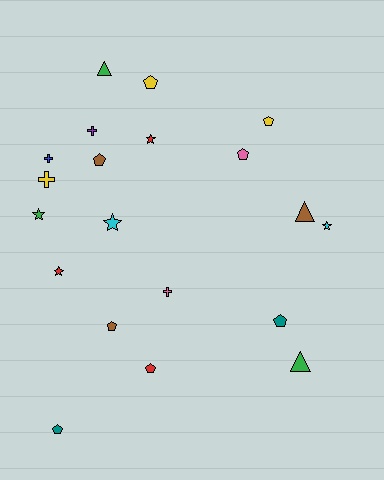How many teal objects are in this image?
There are 2 teal objects.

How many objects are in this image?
There are 20 objects.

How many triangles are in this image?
There are 3 triangles.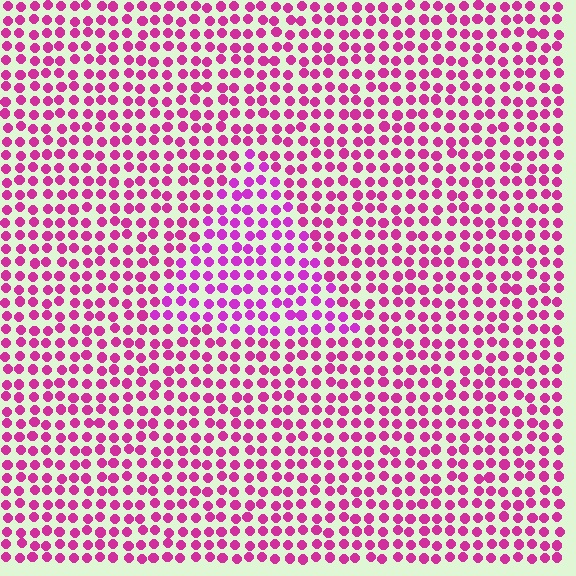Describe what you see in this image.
The image is filled with small magenta elements in a uniform arrangement. A triangle-shaped region is visible where the elements are tinted to a slightly different hue, forming a subtle color boundary.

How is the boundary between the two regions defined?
The boundary is defined purely by a slight shift in hue (about 19 degrees). Spacing, size, and orientation are identical on both sides.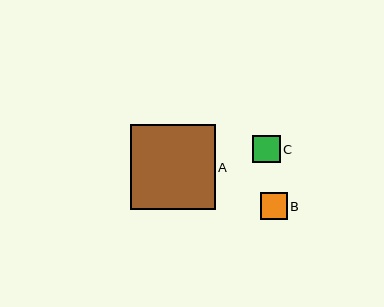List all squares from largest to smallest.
From largest to smallest: A, C, B.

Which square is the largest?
Square A is the largest with a size of approximately 85 pixels.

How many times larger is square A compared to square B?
Square A is approximately 3.2 times the size of square B.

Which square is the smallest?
Square B is the smallest with a size of approximately 27 pixels.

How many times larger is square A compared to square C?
Square A is approximately 3.1 times the size of square C.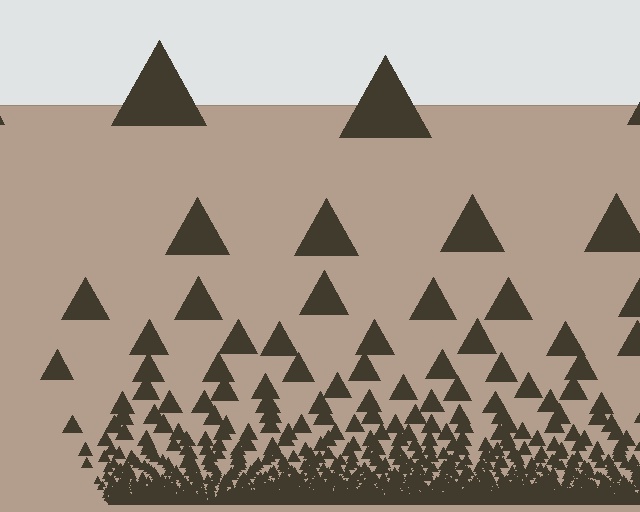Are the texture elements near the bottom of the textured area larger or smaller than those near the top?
Smaller. The gradient is inverted — elements near the bottom are smaller and denser.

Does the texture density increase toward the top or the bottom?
Density increases toward the bottom.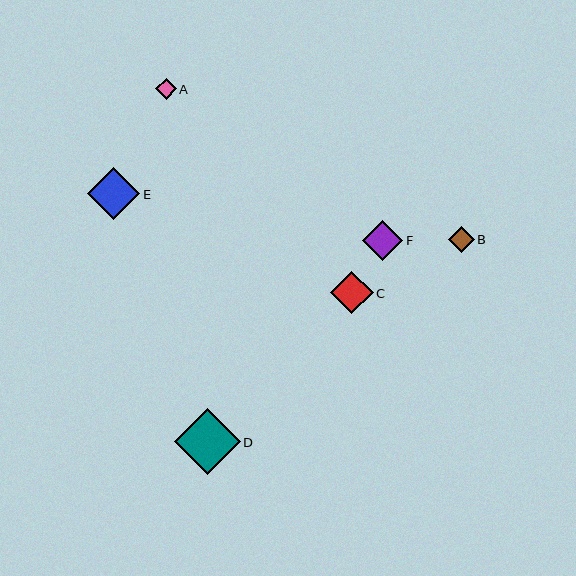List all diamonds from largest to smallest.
From largest to smallest: D, E, C, F, B, A.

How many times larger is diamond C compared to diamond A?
Diamond C is approximately 2.1 times the size of diamond A.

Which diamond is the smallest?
Diamond A is the smallest with a size of approximately 20 pixels.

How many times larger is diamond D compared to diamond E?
Diamond D is approximately 1.3 times the size of diamond E.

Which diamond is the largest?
Diamond D is the largest with a size of approximately 66 pixels.